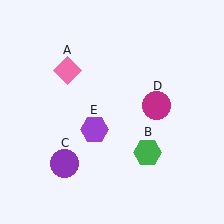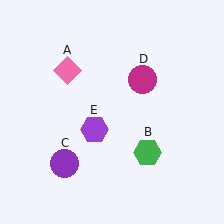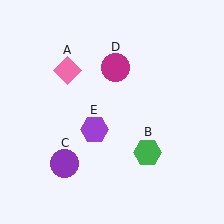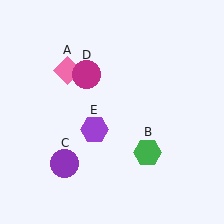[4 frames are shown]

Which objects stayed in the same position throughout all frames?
Pink diamond (object A) and green hexagon (object B) and purple circle (object C) and purple hexagon (object E) remained stationary.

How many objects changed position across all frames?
1 object changed position: magenta circle (object D).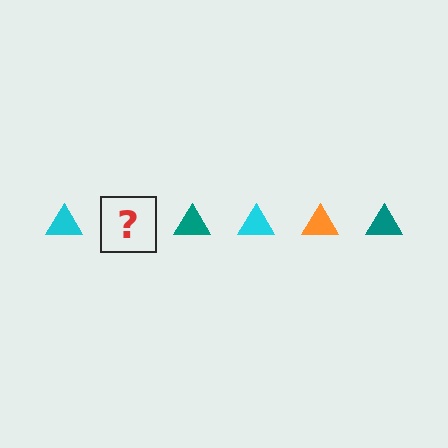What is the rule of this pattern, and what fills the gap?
The rule is that the pattern cycles through cyan, orange, teal triangles. The gap should be filled with an orange triangle.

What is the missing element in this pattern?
The missing element is an orange triangle.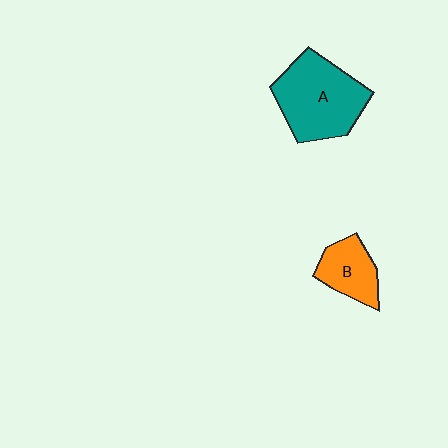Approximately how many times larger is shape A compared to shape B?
Approximately 2.0 times.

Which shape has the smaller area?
Shape B (orange).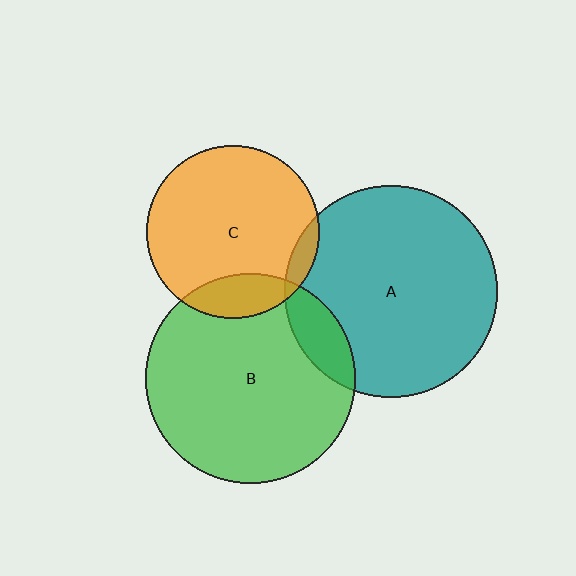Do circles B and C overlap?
Yes.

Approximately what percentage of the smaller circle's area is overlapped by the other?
Approximately 15%.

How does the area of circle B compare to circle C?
Approximately 1.5 times.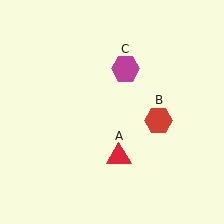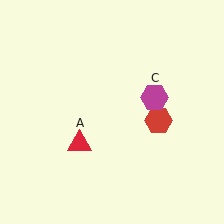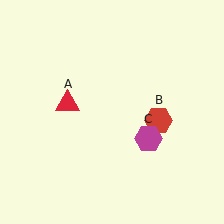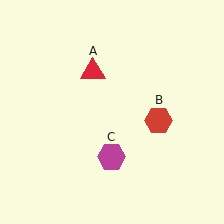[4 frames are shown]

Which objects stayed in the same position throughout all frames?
Red hexagon (object B) remained stationary.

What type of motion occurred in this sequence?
The red triangle (object A), magenta hexagon (object C) rotated clockwise around the center of the scene.